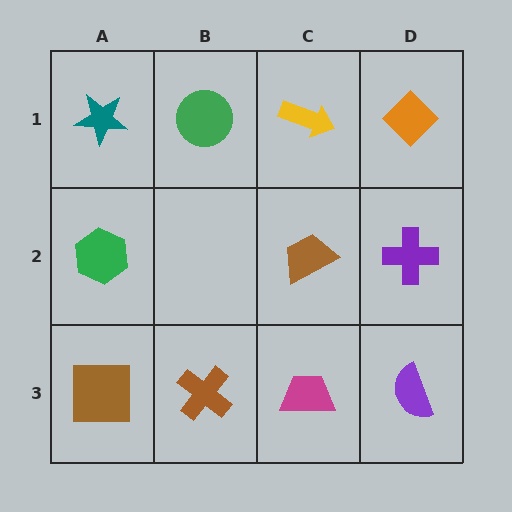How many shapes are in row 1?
4 shapes.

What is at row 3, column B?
A brown cross.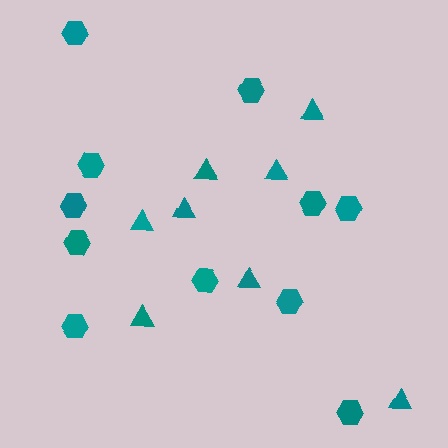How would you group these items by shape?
There are 2 groups: one group of hexagons (11) and one group of triangles (8).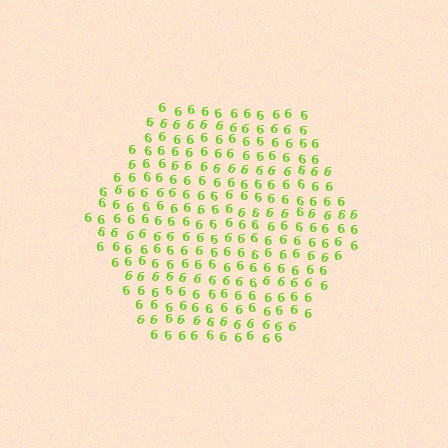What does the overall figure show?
The overall figure shows a hexagon.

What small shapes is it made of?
It is made of small digit 6's.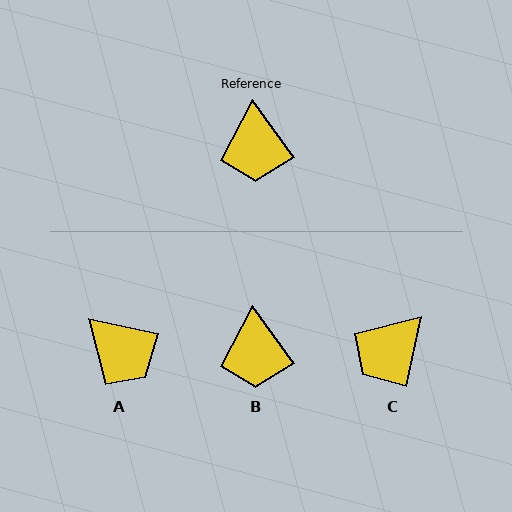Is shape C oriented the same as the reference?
No, it is off by about 48 degrees.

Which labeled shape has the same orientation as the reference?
B.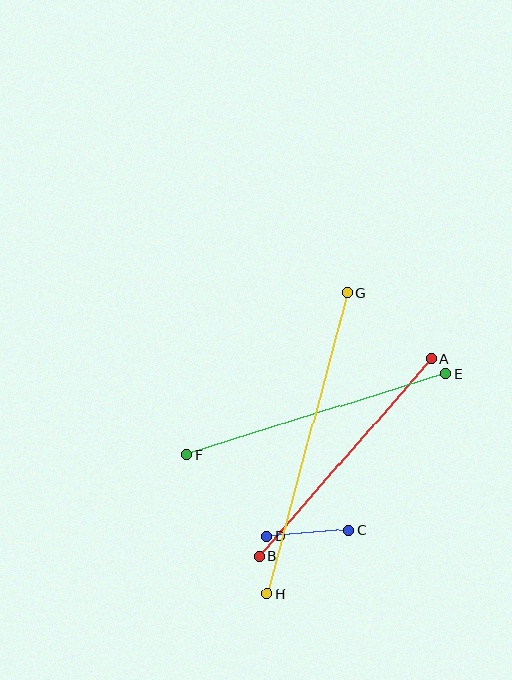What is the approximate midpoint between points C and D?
The midpoint is at approximately (308, 533) pixels.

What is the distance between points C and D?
The distance is approximately 82 pixels.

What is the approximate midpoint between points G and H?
The midpoint is at approximately (308, 443) pixels.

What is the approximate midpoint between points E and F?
The midpoint is at approximately (316, 414) pixels.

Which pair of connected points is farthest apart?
Points G and H are farthest apart.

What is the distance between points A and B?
The distance is approximately 262 pixels.